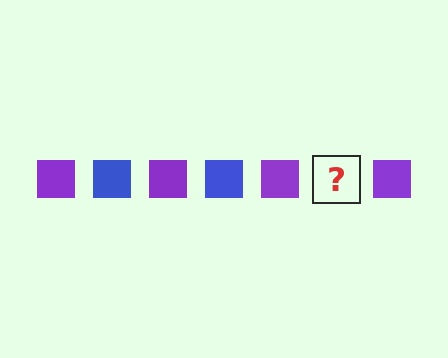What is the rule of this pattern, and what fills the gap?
The rule is that the pattern cycles through purple, blue squares. The gap should be filled with a blue square.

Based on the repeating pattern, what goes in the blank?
The blank should be a blue square.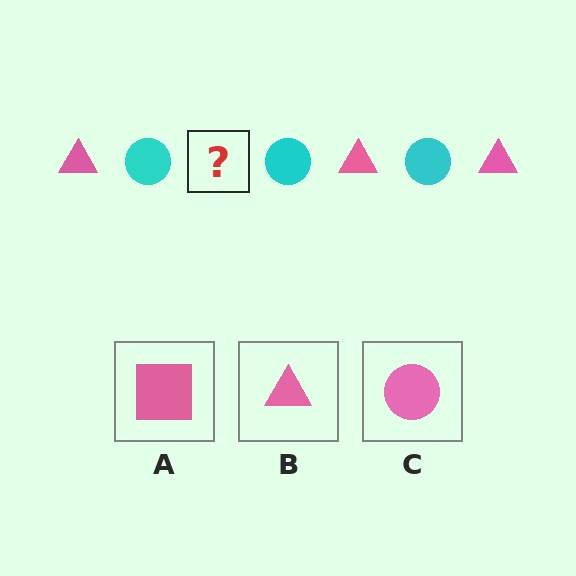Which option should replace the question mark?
Option B.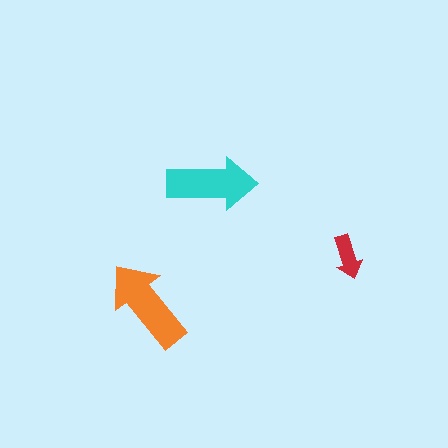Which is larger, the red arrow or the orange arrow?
The orange one.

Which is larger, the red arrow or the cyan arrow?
The cyan one.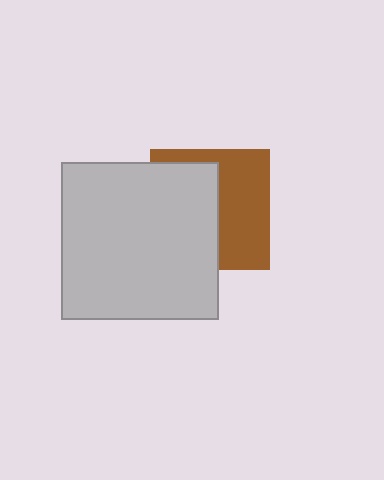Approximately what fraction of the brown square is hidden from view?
Roughly 52% of the brown square is hidden behind the light gray square.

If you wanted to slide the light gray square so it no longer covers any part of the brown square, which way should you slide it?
Slide it left — that is the most direct way to separate the two shapes.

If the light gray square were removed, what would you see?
You would see the complete brown square.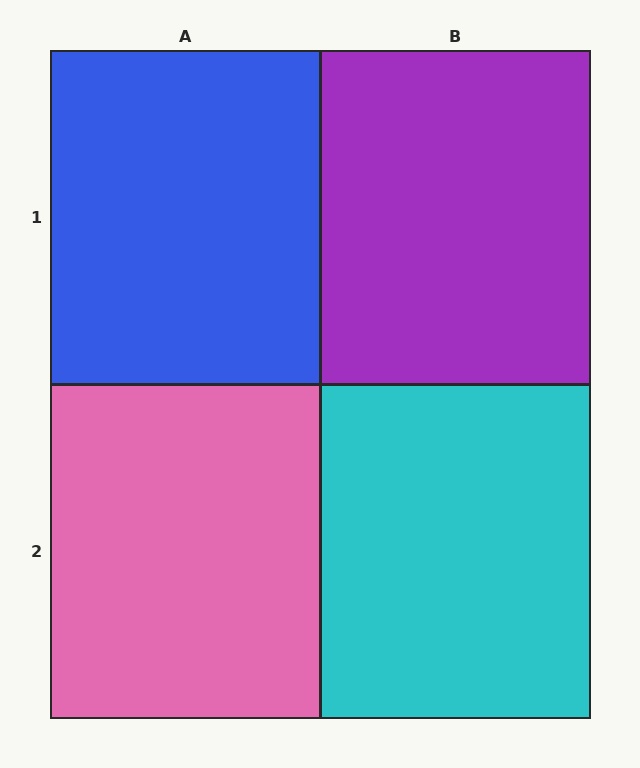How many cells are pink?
1 cell is pink.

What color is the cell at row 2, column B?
Cyan.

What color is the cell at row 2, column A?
Pink.